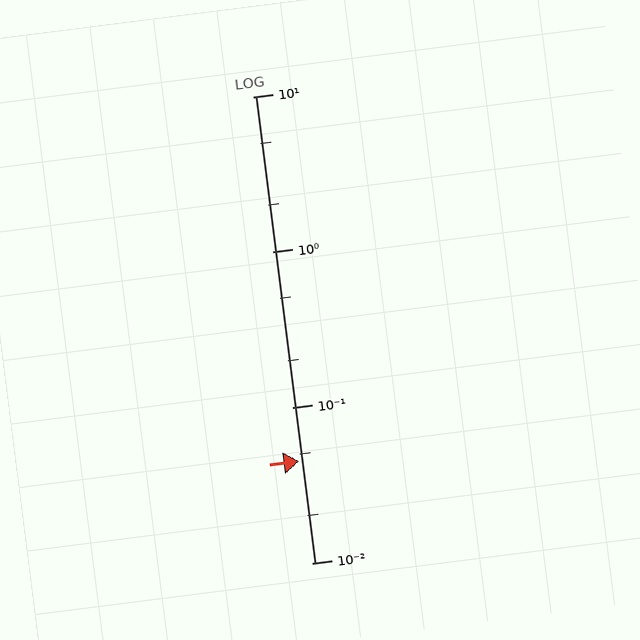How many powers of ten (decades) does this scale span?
The scale spans 3 decades, from 0.01 to 10.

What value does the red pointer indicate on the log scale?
The pointer indicates approximately 0.045.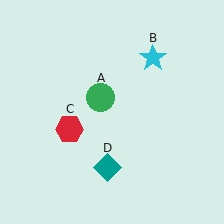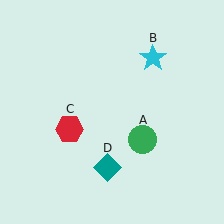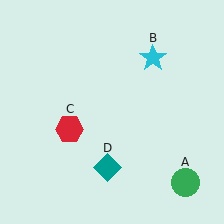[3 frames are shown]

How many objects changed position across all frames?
1 object changed position: green circle (object A).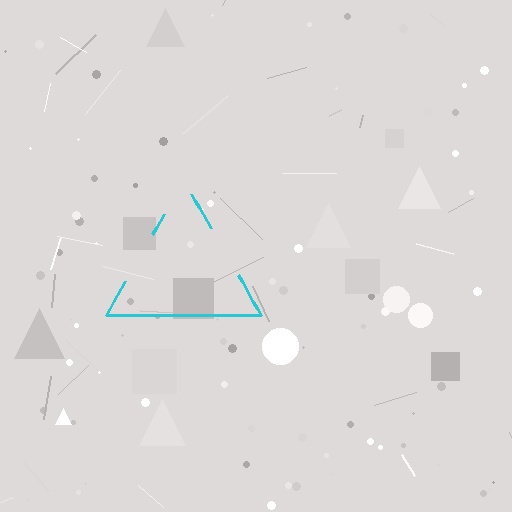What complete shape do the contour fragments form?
The contour fragments form a triangle.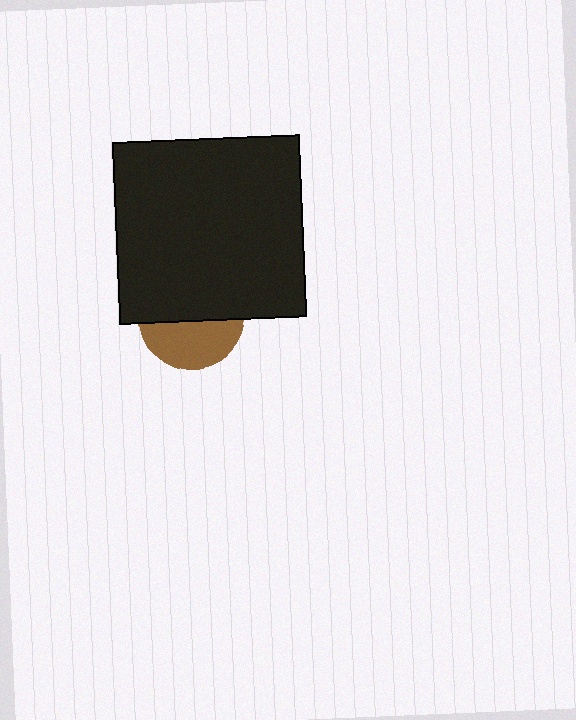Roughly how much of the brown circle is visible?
A small part of it is visible (roughly 44%).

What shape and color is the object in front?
The object in front is a black rectangle.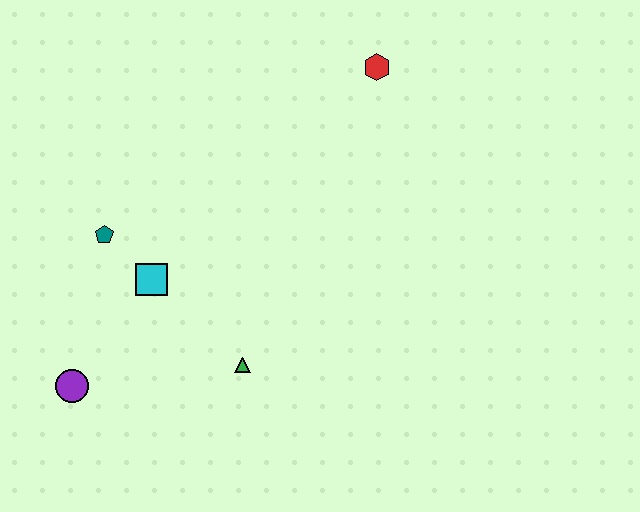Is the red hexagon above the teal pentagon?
Yes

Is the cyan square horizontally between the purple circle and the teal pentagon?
No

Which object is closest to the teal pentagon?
The cyan square is closest to the teal pentagon.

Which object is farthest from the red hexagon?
The purple circle is farthest from the red hexagon.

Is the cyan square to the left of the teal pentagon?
No